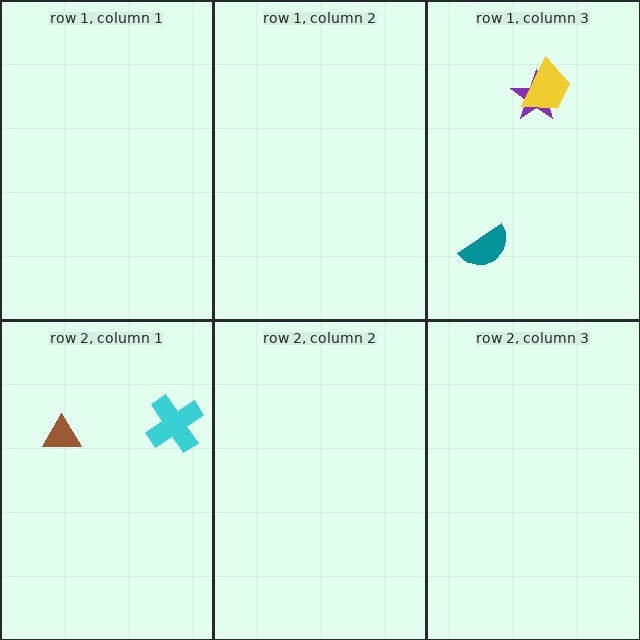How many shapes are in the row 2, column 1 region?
2.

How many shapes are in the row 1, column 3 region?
3.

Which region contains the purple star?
The row 1, column 3 region.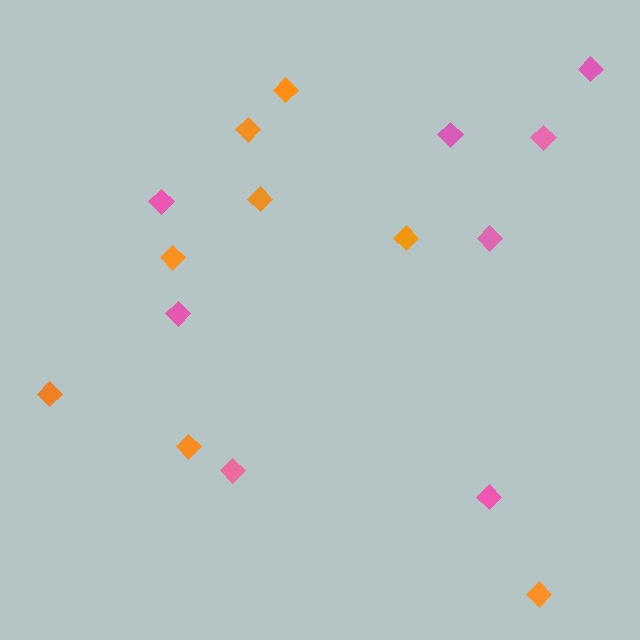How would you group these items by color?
There are 2 groups: one group of orange diamonds (8) and one group of pink diamonds (8).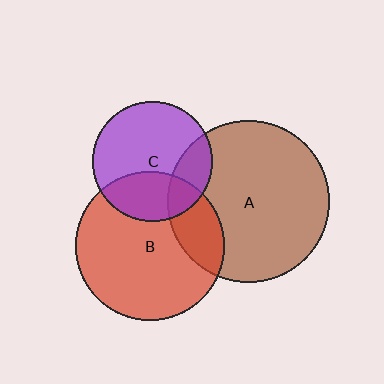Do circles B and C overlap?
Yes.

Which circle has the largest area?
Circle A (brown).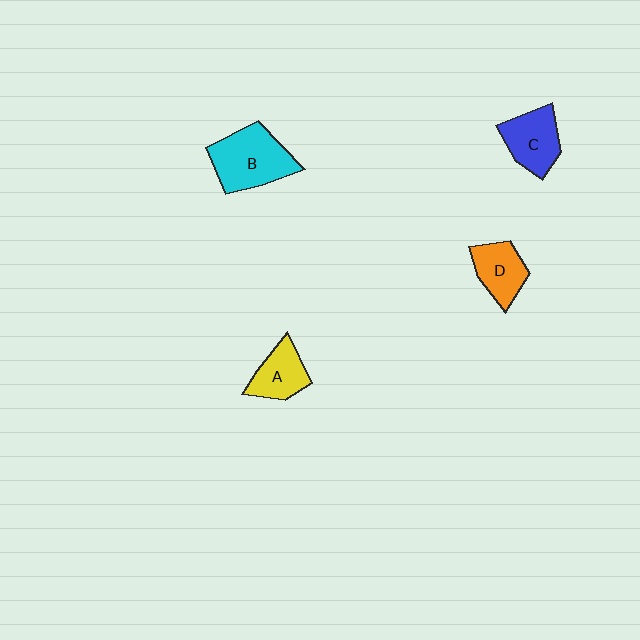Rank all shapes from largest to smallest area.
From largest to smallest: B (cyan), C (blue), D (orange), A (yellow).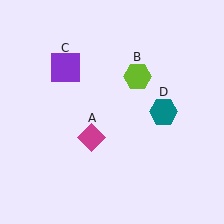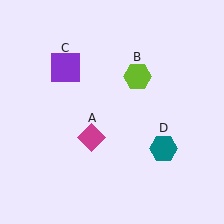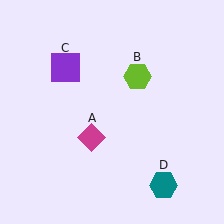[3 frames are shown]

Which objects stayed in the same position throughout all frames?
Magenta diamond (object A) and lime hexagon (object B) and purple square (object C) remained stationary.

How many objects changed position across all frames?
1 object changed position: teal hexagon (object D).